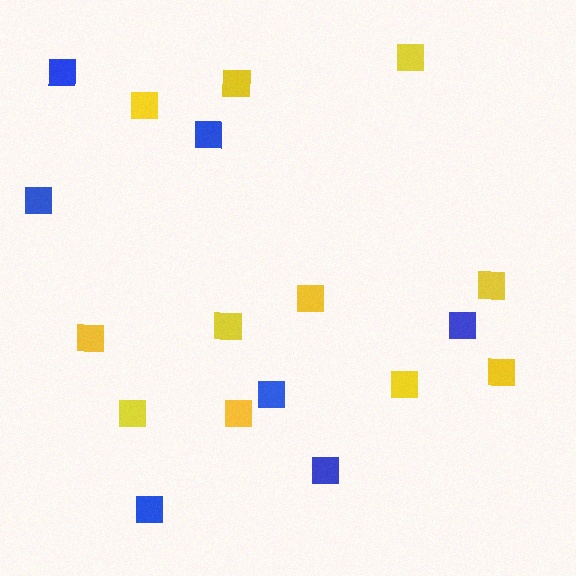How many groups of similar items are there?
There are 2 groups: one group of blue squares (7) and one group of yellow squares (11).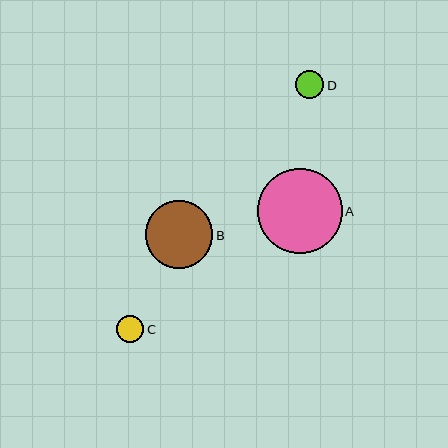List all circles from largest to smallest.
From largest to smallest: A, B, D, C.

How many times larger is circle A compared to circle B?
Circle A is approximately 1.3 times the size of circle B.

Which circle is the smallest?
Circle C is the smallest with a size of approximately 27 pixels.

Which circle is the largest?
Circle A is the largest with a size of approximately 85 pixels.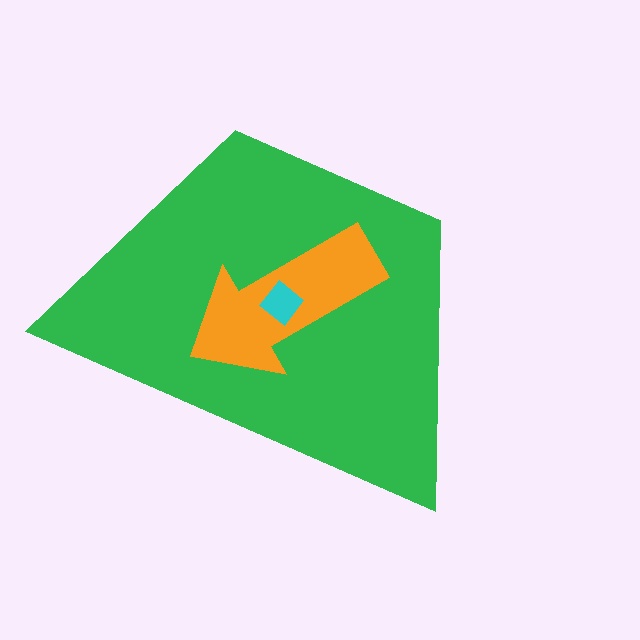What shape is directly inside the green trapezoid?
The orange arrow.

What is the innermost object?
The cyan diamond.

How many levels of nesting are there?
3.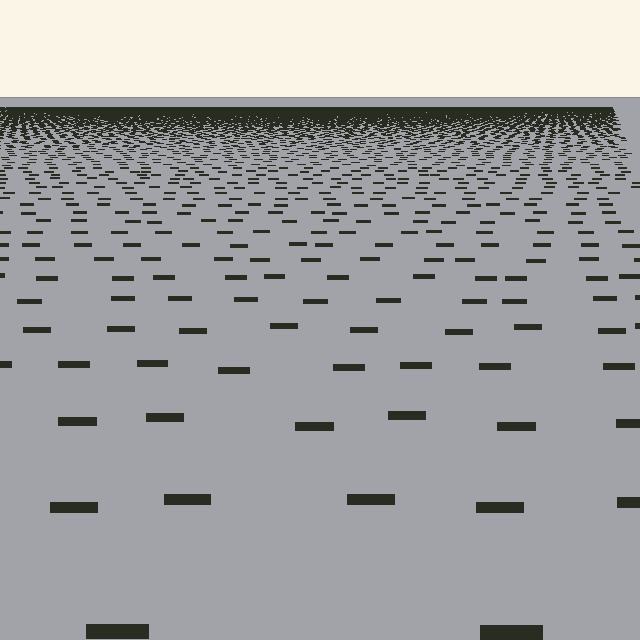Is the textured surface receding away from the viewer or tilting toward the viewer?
The surface is receding away from the viewer. Texture elements get smaller and denser toward the top.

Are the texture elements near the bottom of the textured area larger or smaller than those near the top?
Larger. Near the bottom, elements are closer to the viewer and appear at a bigger on-screen size.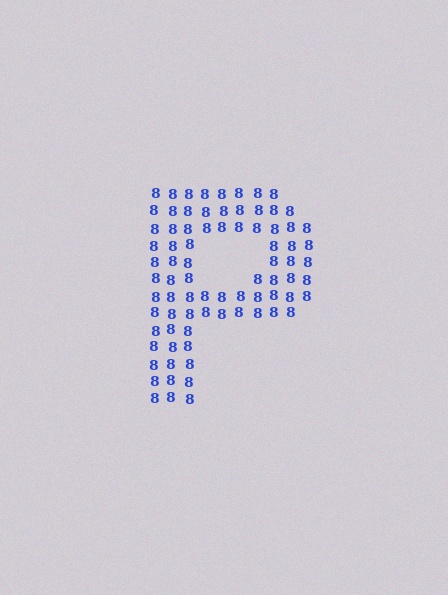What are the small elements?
The small elements are digit 8's.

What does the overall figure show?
The overall figure shows the letter P.